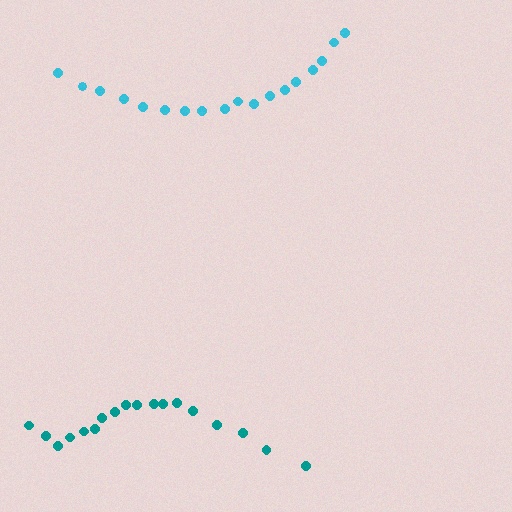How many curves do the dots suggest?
There are 2 distinct paths.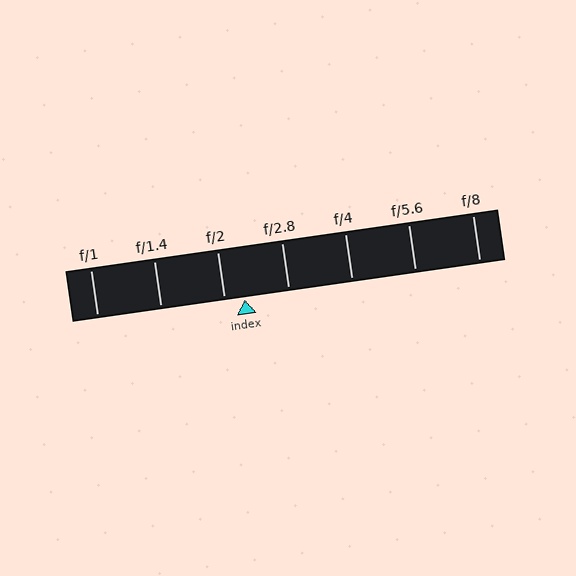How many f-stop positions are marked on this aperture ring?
There are 7 f-stop positions marked.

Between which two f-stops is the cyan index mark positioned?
The index mark is between f/2 and f/2.8.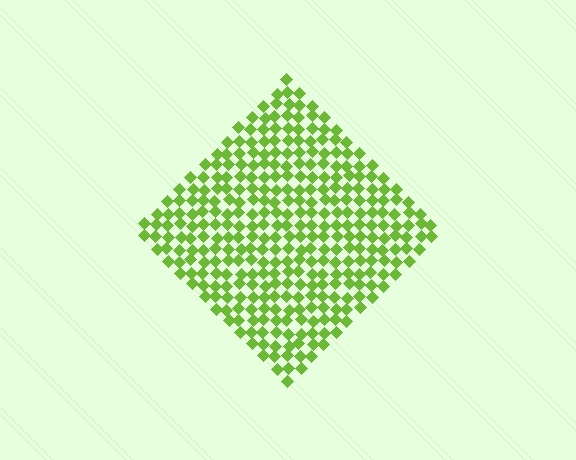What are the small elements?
The small elements are diamonds.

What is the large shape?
The large shape is a diamond.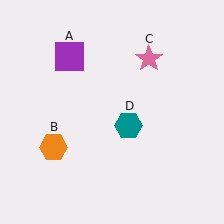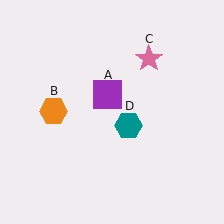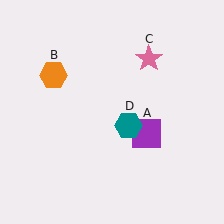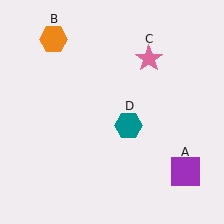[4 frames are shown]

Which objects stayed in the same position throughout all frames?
Pink star (object C) and teal hexagon (object D) remained stationary.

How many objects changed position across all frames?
2 objects changed position: purple square (object A), orange hexagon (object B).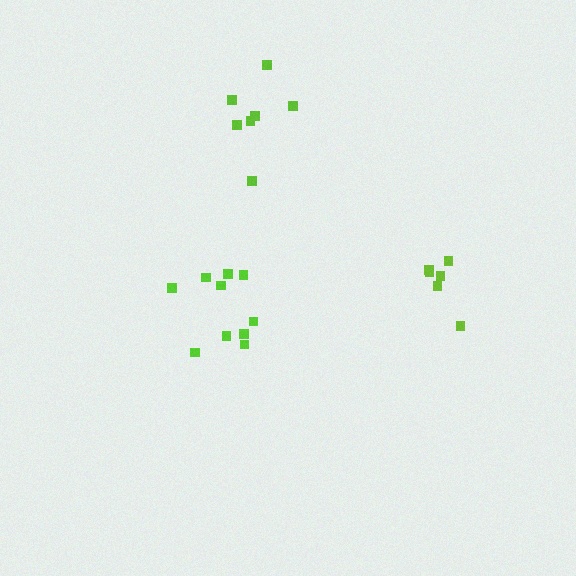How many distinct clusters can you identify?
There are 3 distinct clusters.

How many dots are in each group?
Group 1: 10 dots, Group 2: 7 dots, Group 3: 6 dots (23 total).